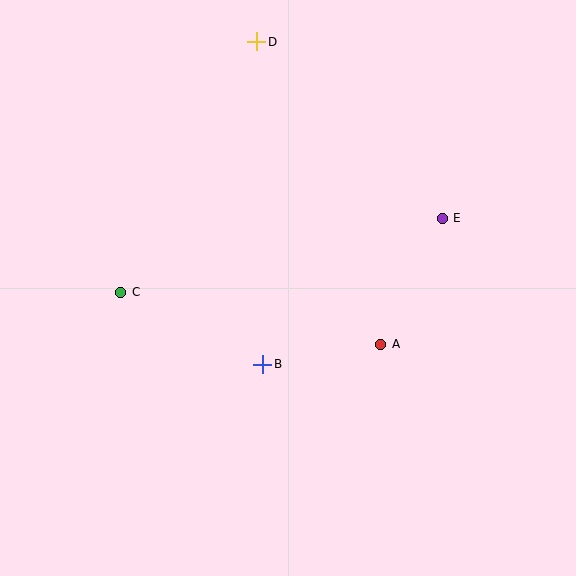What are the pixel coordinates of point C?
Point C is at (121, 292).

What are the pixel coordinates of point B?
Point B is at (263, 364).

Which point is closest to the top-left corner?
Point D is closest to the top-left corner.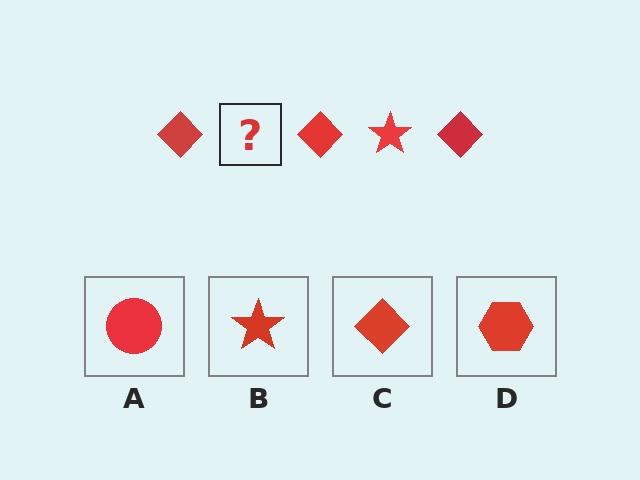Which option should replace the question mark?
Option B.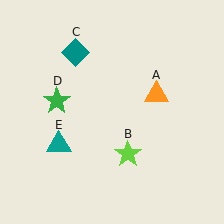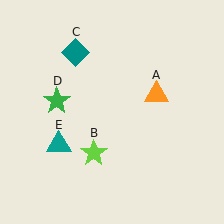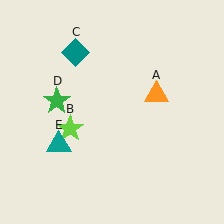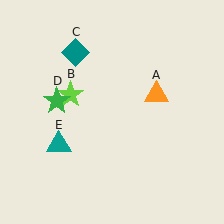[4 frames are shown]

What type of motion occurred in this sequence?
The lime star (object B) rotated clockwise around the center of the scene.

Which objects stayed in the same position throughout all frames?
Orange triangle (object A) and teal diamond (object C) and green star (object D) and teal triangle (object E) remained stationary.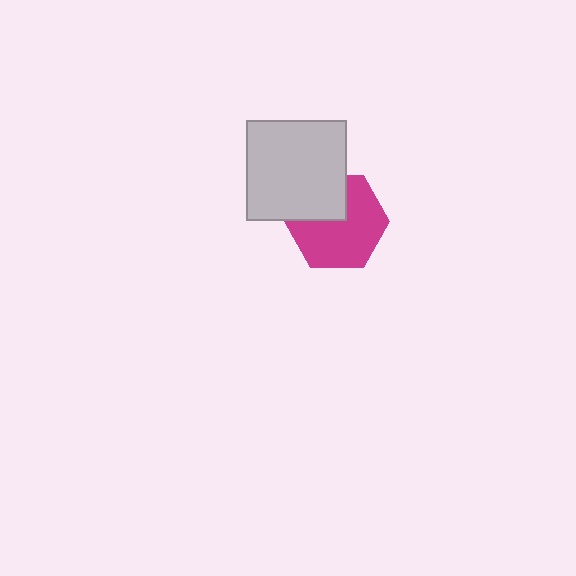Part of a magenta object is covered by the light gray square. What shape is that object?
It is a hexagon.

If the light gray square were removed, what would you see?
You would see the complete magenta hexagon.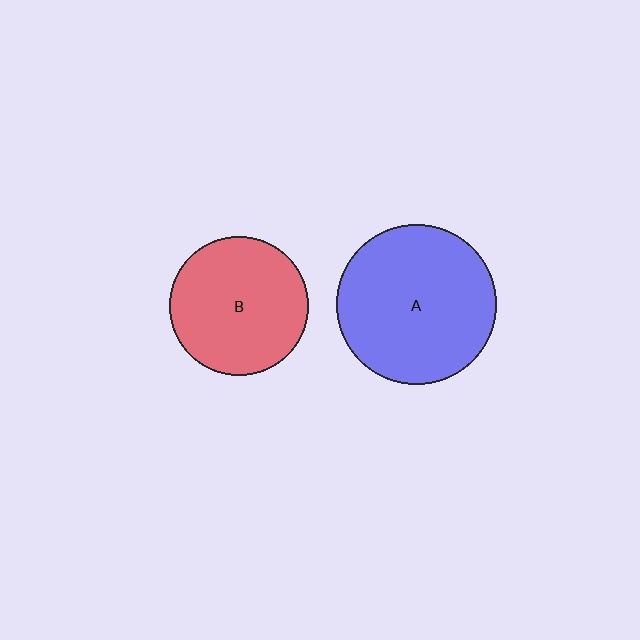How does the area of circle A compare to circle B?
Approximately 1.3 times.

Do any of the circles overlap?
No, none of the circles overlap.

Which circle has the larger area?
Circle A (blue).